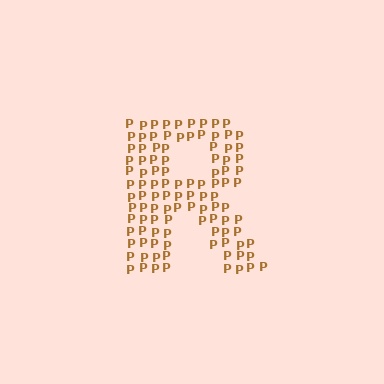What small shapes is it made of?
It is made of small letter P's.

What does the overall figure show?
The overall figure shows the letter R.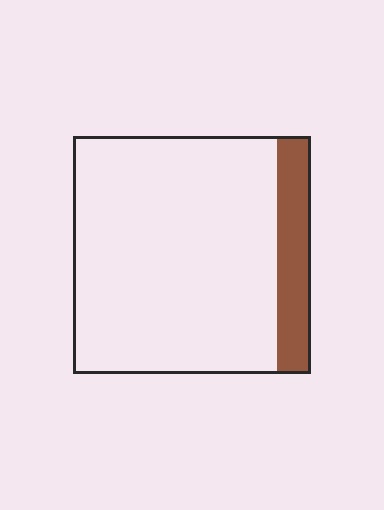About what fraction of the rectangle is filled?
About one eighth (1/8).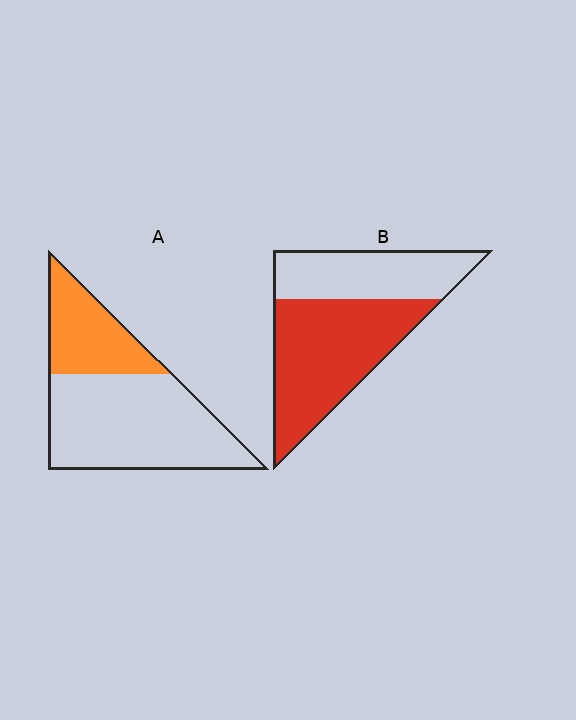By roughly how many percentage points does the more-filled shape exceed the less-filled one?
By roughly 30 percentage points (B over A).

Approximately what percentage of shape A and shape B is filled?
A is approximately 30% and B is approximately 60%.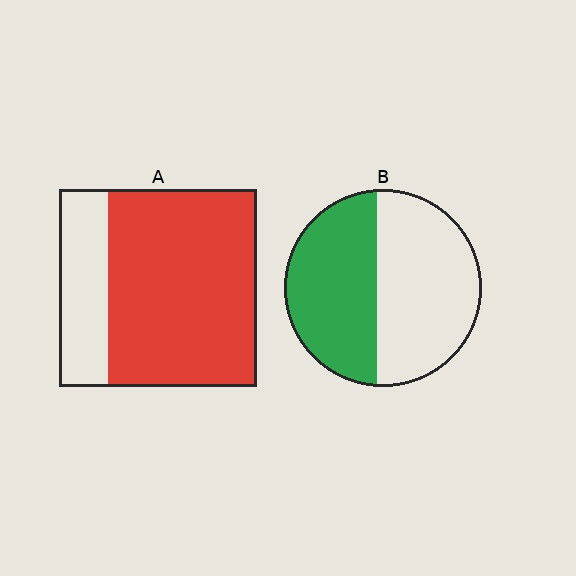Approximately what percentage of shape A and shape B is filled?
A is approximately 75% and B is approximately 45%.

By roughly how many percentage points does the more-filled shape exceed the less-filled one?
By roughly 30 percentage points (A over B).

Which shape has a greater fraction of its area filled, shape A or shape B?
Shape A.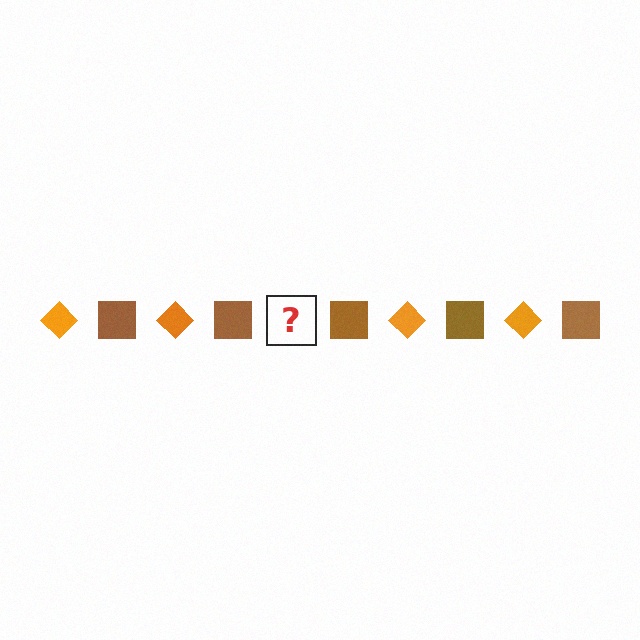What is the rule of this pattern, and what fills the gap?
The rule is that the pattern alternates between orange diamond and brown square. The gap should be filled with an orange diamond.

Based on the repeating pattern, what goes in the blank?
The blank should be an orange diamond.